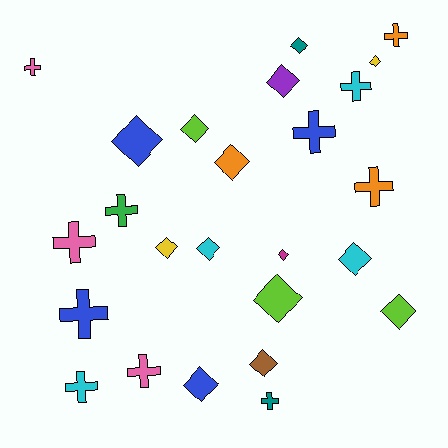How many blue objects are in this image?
There are 4 blue objects.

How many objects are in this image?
There are 25 objects.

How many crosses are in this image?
There are 11 crosses.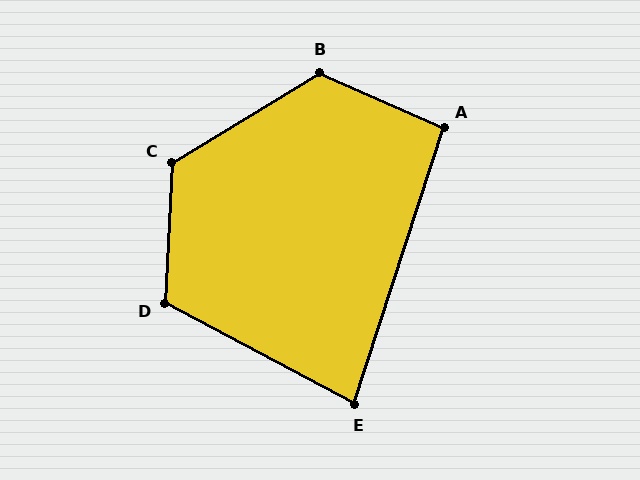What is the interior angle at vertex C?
Approximately 124 degrees (obtuse).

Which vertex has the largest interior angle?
B, at approximately 125 degrees.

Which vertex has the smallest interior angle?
E, at approximately 80 degrees.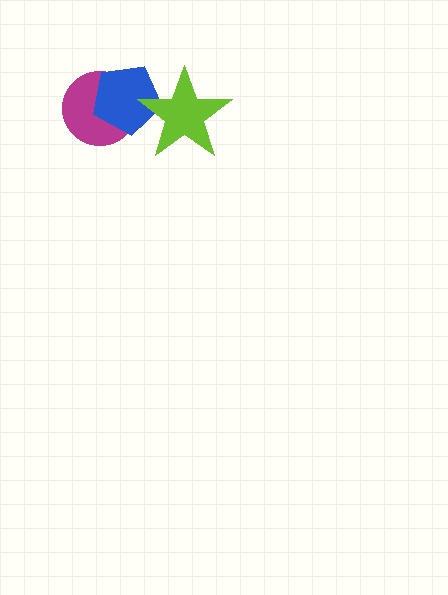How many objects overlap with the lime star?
1 object overlaps with the lime star.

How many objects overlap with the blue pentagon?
2 objects overlap with the blue pentagon.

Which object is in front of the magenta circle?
The blue pentagon is in front of the magenta circle.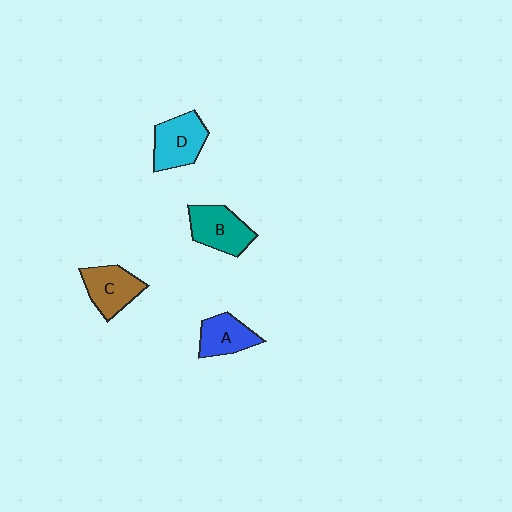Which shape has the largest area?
Shape D (cyan).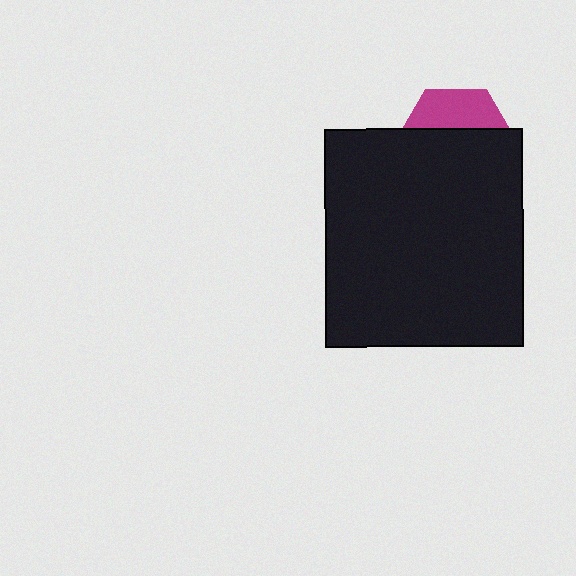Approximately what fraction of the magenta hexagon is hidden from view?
Roughly 66% of the magenta hexagon is hidden behind the black rectangle.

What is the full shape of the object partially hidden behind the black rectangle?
The partially hidden object is a magenta hexagon.